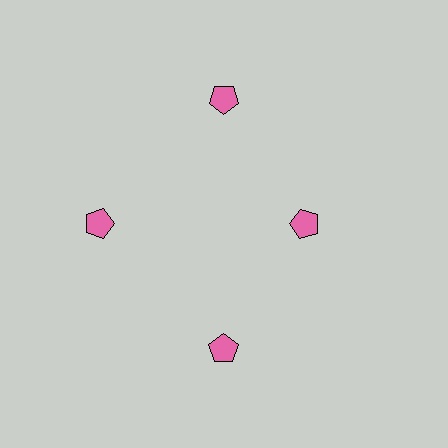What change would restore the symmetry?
The symmetry would be restored by moving it outward, back onto the ring so that all 4 pentagons sit at equal angles and equal distance from the center.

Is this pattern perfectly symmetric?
No. The 4 pink pentagons are arranged in a ring, but one element near the 3 o'clock position is pulled inward toward the center, breaking the 4-fold rotational symmetry.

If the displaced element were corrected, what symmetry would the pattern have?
It would have 4-fold rotational symmetry — the pattern would map onto itself every 90 degrees.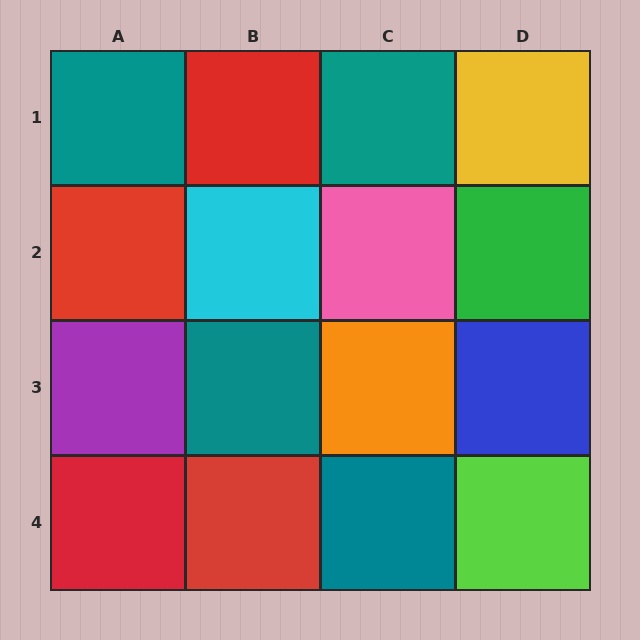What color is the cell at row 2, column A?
Red.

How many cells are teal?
4 cells are teal.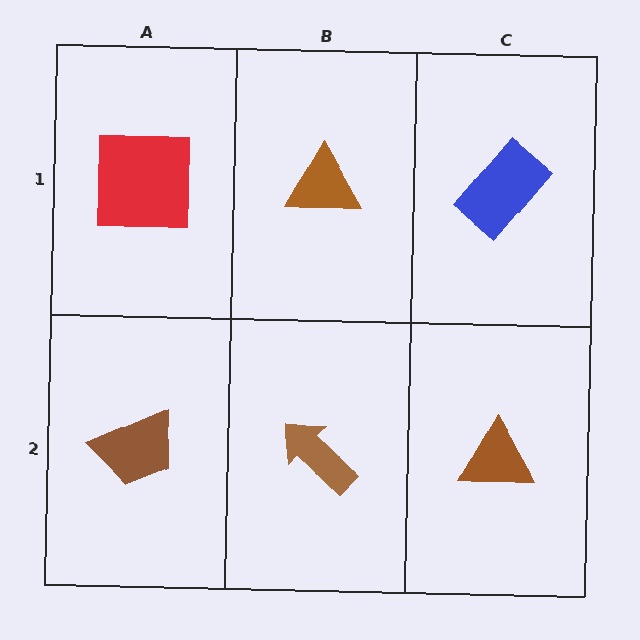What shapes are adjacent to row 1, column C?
A brown triangle (row 2, column C), a brown triangle (row 1, column B).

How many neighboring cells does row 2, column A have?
2.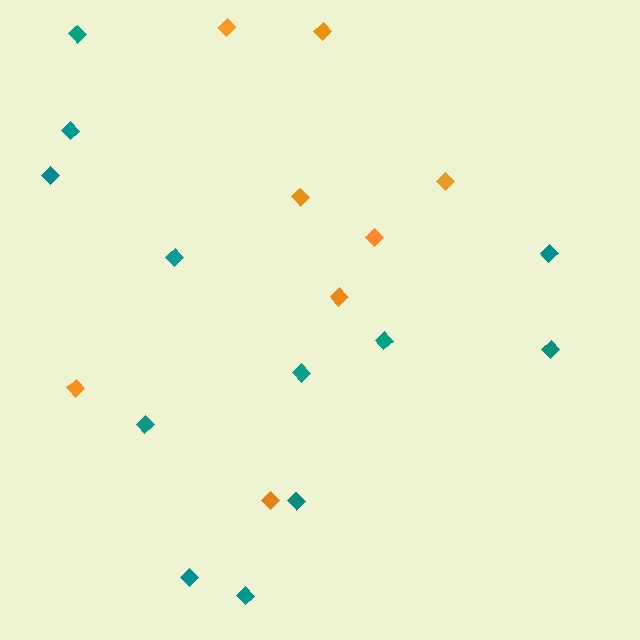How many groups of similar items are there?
There are 2 groups: one group of orange diamonds (8) and one group of teal diamonds (12).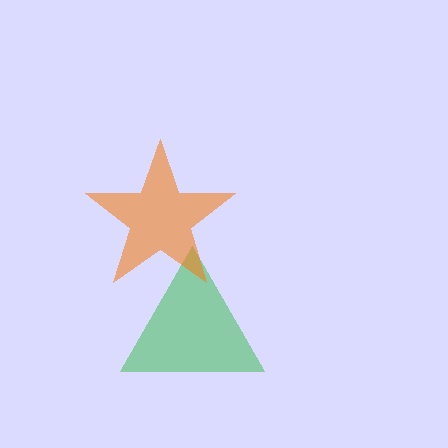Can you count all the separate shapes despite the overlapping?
Yes, there are 2 separate shapes.